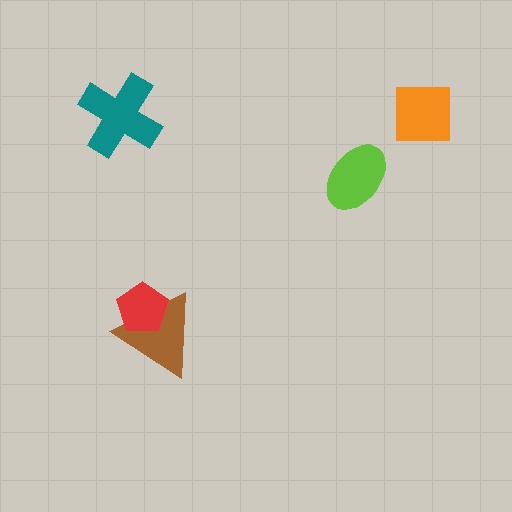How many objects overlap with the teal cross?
0 objects overlap with the teal cross.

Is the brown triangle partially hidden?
Yes, it is partially covered by another shape.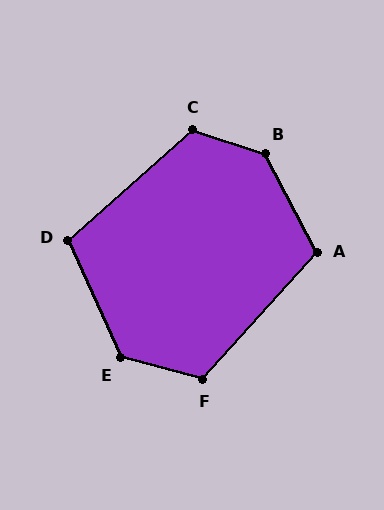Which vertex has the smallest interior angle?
D, at approximately 107 degrees.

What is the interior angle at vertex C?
Approximately 120 degrees (obtuse).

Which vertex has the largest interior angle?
B, at approximately 136 degrees.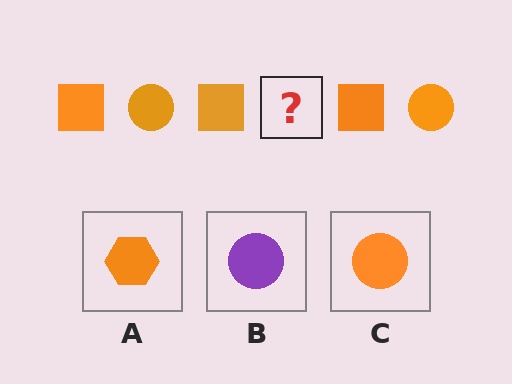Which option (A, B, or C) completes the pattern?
C.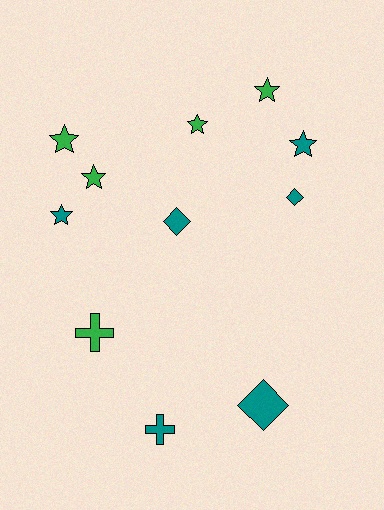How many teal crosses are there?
There is 1 teal cross.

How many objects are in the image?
There are 11 objects.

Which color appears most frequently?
Teal, with 6 objects.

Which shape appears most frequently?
Star, with 6 objects.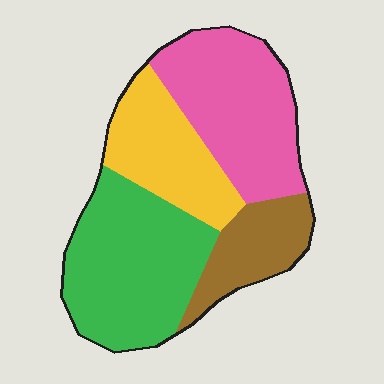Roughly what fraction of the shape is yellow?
Yellow takes up less than a quarter of the shape.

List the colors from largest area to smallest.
From largest to smallest: green, pink, yellow, brown.